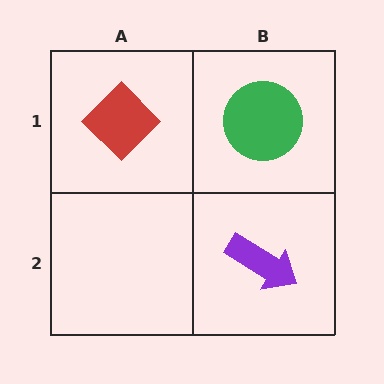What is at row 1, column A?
A red diamond.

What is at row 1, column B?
A green circle.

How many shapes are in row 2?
1 shape.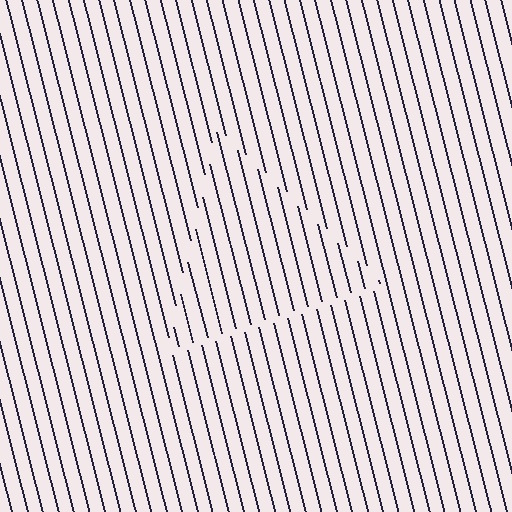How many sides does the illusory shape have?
3 sides — the line-ends trace a triangle.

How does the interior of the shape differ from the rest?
The interior of the shape contains the same grating, shifted by half a period — the contour is defined by the phase discontinuity where line-ends from the inner and outer gratings abut.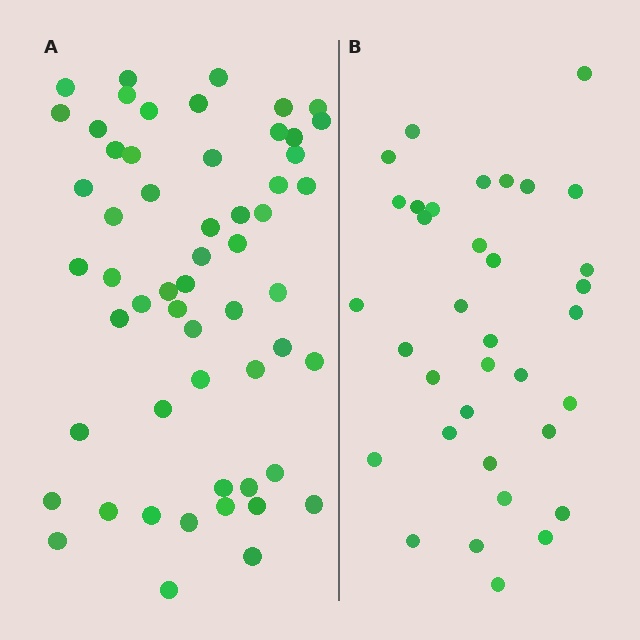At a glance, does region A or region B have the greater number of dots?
Region A (the left region) has more dots.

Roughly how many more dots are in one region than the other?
Region A has approximately 20 more dots than region B.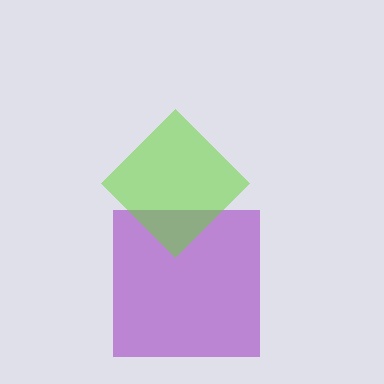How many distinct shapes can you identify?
There are 2 distinct shapes: a purple square, a lime diamond.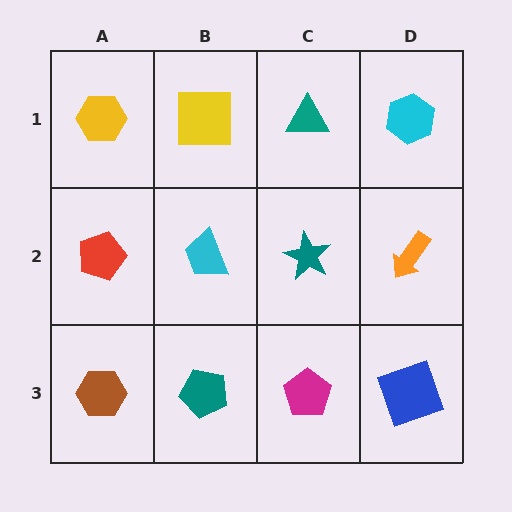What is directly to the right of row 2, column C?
An orange arrow.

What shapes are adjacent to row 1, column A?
A red pentagon (row 2, column A), a yellow square (row 1, column B).